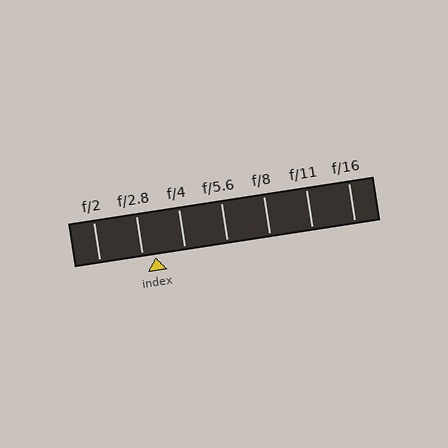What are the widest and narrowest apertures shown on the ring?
The widest aperture shown is f/2 and the narrowest is f/16.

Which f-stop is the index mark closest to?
The index mark is closest to f/2.8.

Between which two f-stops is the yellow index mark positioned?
The index mark is between f/2.8 and f/4.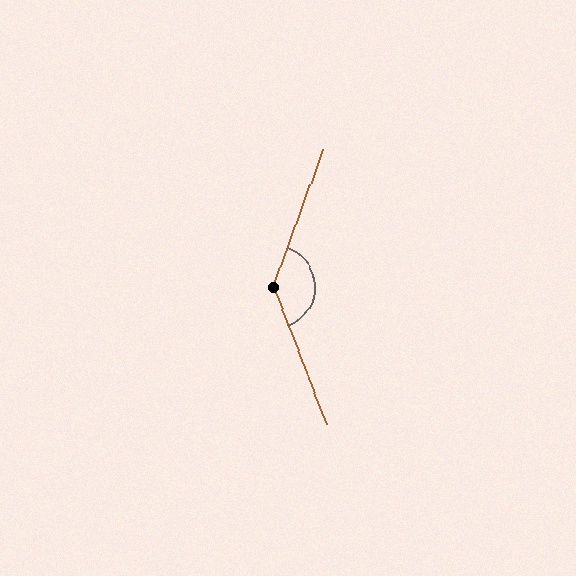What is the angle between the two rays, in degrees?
Approximately 139 degrees.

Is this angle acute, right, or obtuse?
It is obtuse.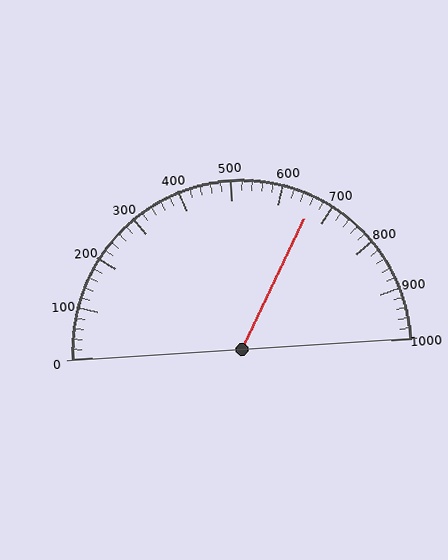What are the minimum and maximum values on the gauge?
The gauge ranges from 0 to 1000.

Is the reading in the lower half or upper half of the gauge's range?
The reading is in the upper half of the range (0 to 1000).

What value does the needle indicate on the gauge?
The needle indicates approximately 660.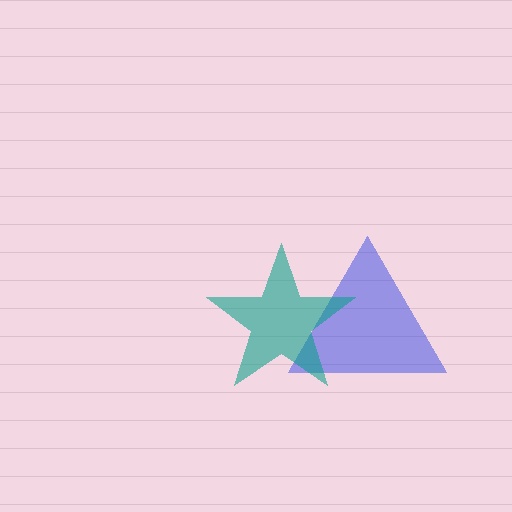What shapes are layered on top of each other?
The layered shapes are: a blue triangle, a teal star.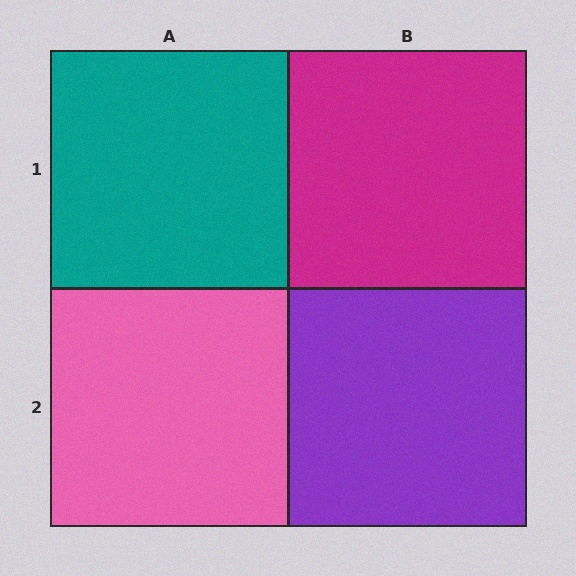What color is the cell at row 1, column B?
Magenta.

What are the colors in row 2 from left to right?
Pink, purple.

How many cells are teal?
1 cell is teal.